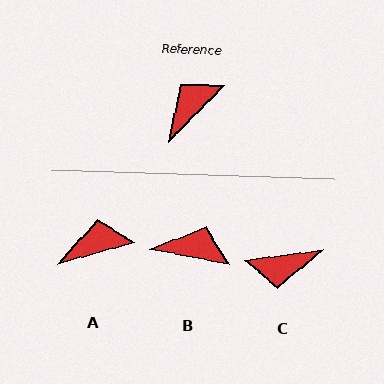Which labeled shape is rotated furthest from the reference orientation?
C, about 143 degrees away.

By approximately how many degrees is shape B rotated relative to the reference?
Approximately 56 degrees clockwise.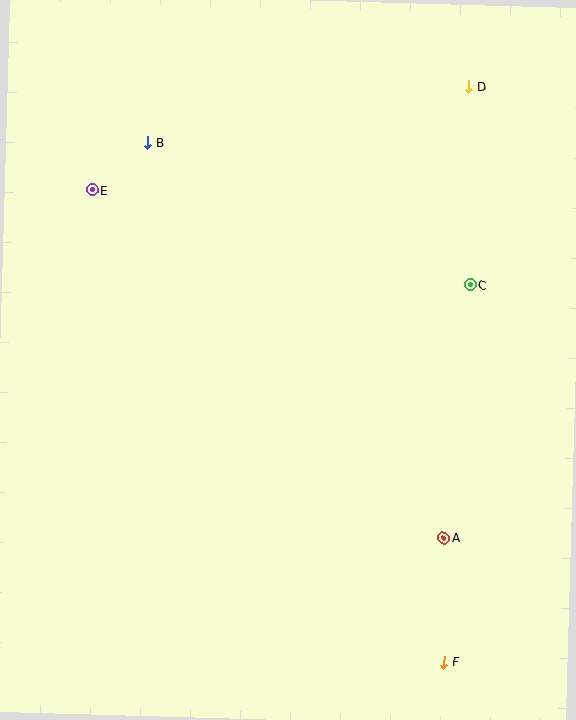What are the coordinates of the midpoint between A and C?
The midpoint between A and C is at (457, 411).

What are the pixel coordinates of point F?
Point F is at (444, 662).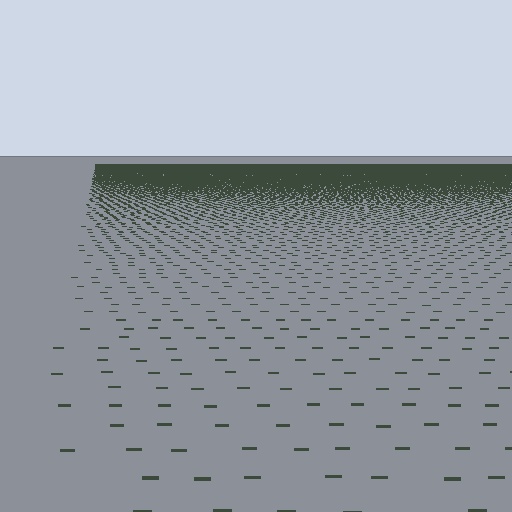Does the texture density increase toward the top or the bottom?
Density increases toward the top.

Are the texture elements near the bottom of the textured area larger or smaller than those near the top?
Larger. Near the bottom, elements are closer to the viewer and appear at a bigger on-screen size.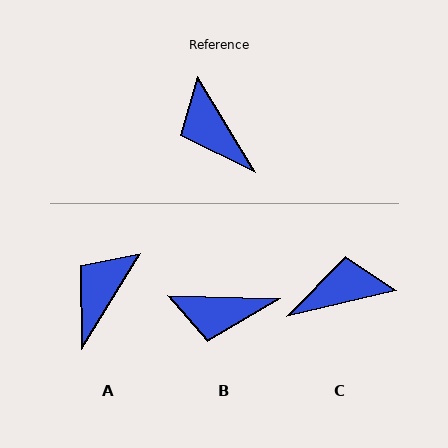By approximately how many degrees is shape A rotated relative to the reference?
Approximately 63 degrees clockwise.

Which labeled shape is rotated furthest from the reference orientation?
C, about 108 degrees away.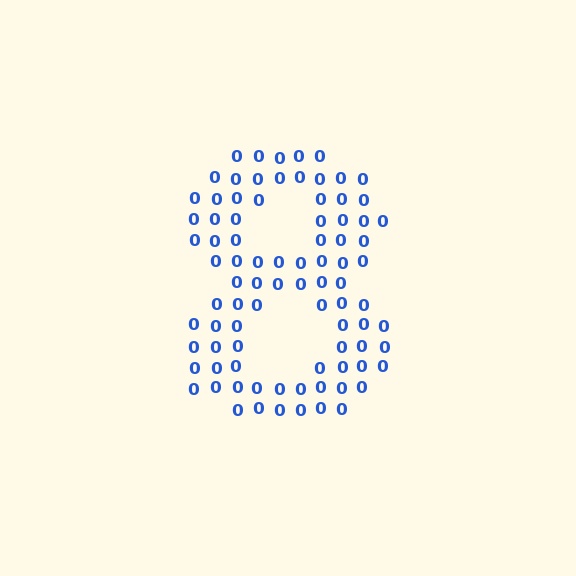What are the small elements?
The small elements are digit 0's.